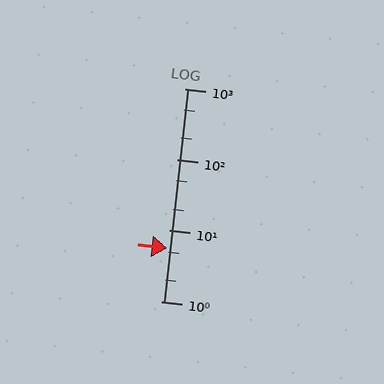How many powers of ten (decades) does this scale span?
The scale spans 3 decades, from 1 to 1000.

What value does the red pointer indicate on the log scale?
The pointer indicates approximately 5.7.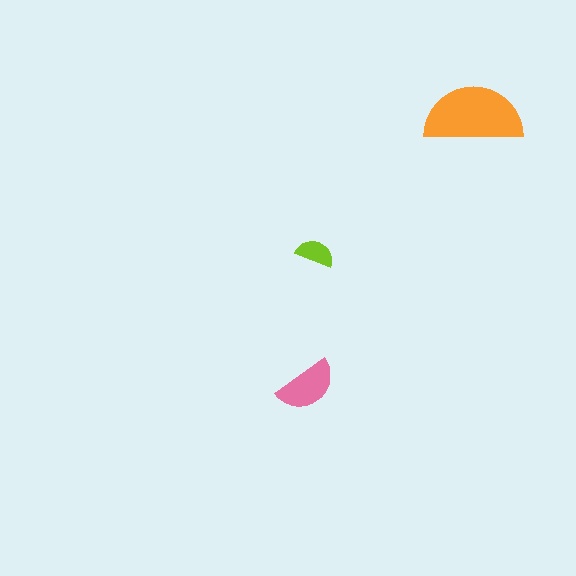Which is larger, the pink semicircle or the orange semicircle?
The orange one.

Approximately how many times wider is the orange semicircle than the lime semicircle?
About 2.5 times wider.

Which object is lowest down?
The pink semicircle is bottommost.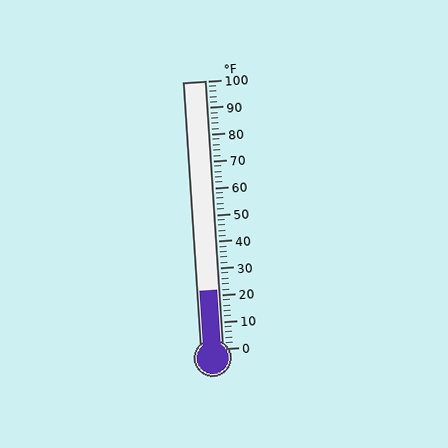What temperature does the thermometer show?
The thermometer shows approximately 22°F.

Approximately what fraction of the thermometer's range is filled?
The thermometer is filled to approximately 20% of its range.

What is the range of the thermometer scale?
The thermometer scale ranges from 0°F to 100°F.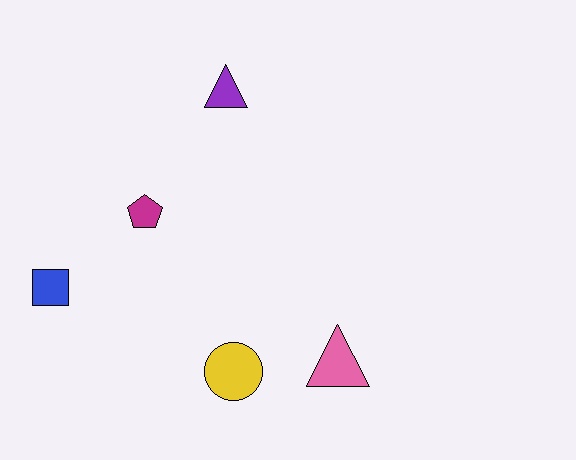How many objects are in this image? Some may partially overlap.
There are 5 objects.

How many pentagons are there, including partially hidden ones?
There is 1 pentagon.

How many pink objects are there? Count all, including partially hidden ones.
There is 1 pink object.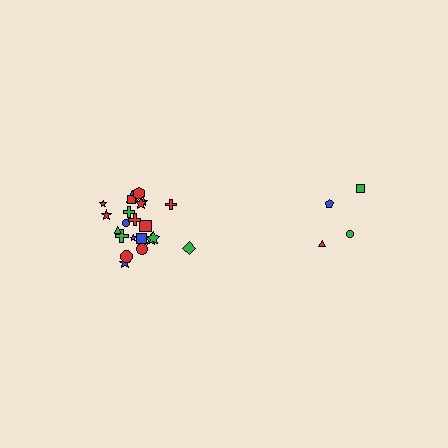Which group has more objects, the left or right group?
The left group.